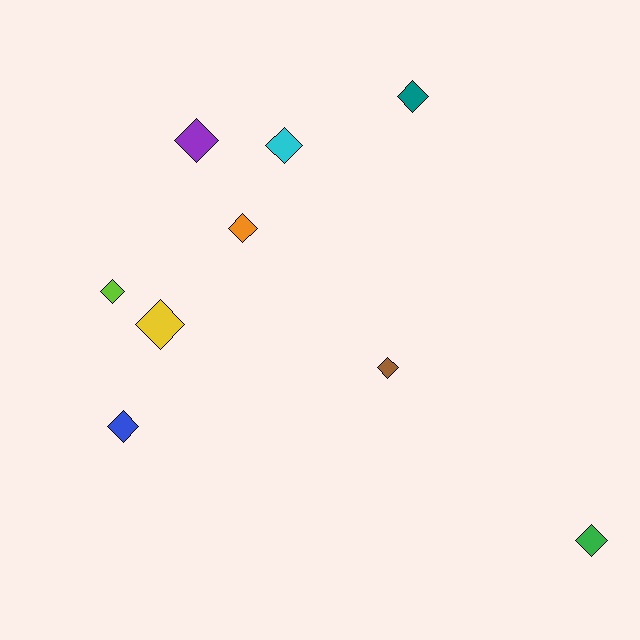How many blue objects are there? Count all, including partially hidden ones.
There is 1 blue object.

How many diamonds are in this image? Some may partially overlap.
There are 9 diamonds.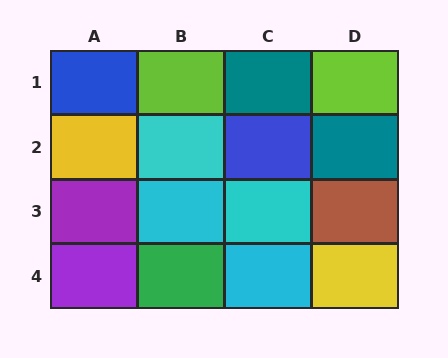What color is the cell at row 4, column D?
Yellow.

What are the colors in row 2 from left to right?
Yellow, cyan, blue, teal.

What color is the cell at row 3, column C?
Cyan.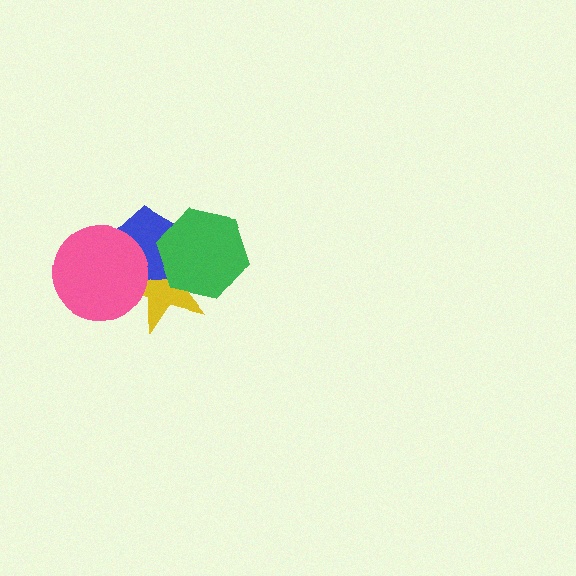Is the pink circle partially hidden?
No, no other shape covers it.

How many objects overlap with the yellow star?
3 objects overlap with the yellow star.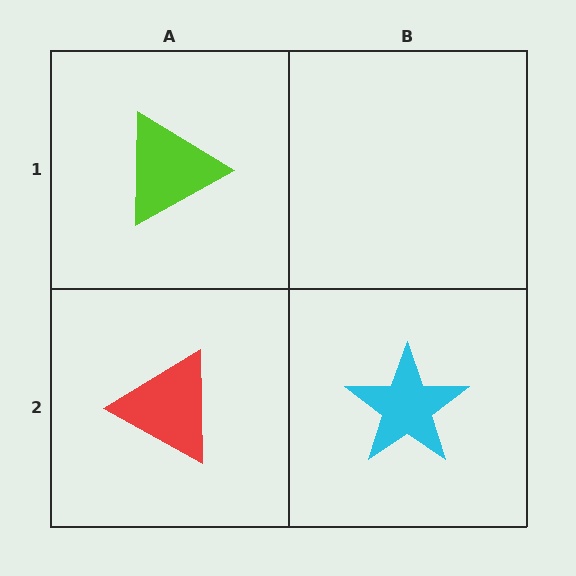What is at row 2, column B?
A cyan star.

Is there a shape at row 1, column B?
No, that cell is empty.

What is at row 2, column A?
A red triangle.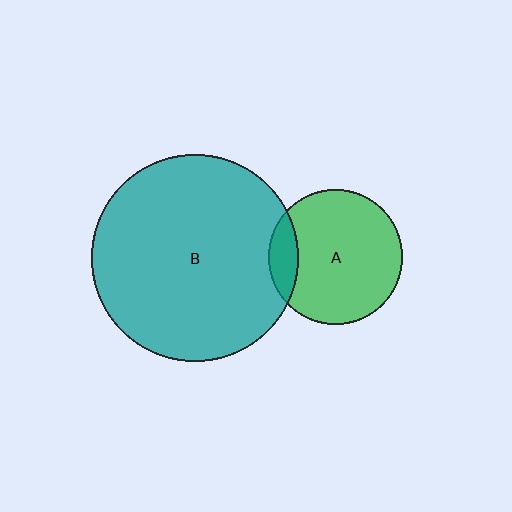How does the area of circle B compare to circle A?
Approximately 2.4 times.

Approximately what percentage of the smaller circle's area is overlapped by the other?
Approximately 15%.